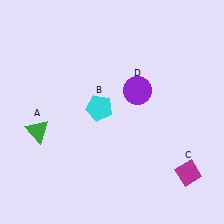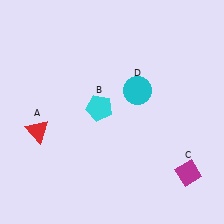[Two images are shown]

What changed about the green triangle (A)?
In Image 1, A is green. In Image 2, it changed to red.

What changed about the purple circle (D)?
In Image 1, D is purple. In Image 2, it changed to cyan.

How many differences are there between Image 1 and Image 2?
There are 2 differences between the two images.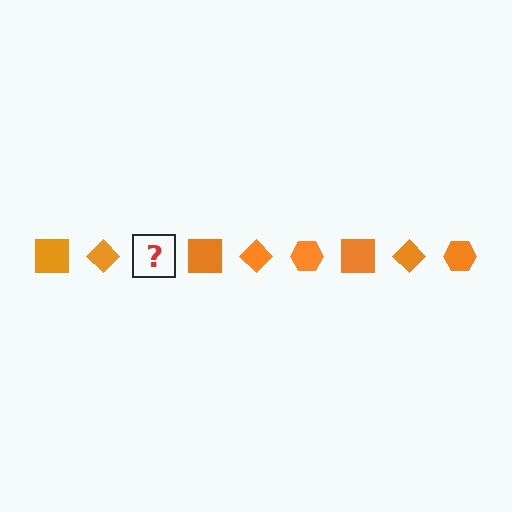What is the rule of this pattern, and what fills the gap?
The rule is that the pattern cycles through square, diamond, hexagon shapes in orange. The gap should be filled with an orange hexagon.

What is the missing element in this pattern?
The missing element is an orange hexagon.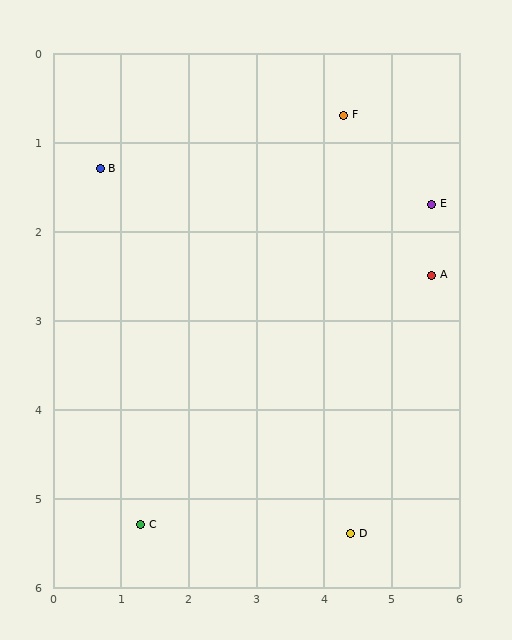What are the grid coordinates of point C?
Point C is at approximately (1.3, 5.3).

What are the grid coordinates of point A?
Point A is at approximately (5.6, 2.5).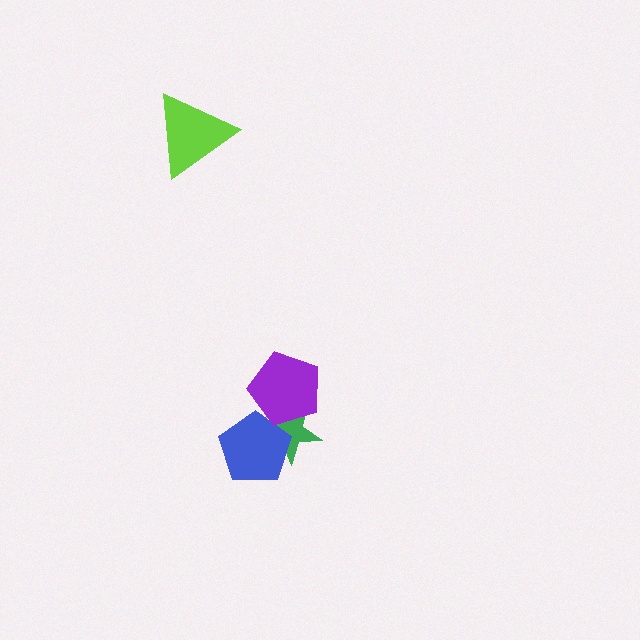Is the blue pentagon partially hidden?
Yes, it is partially covered by another shape.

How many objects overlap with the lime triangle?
0 objects overlap with the lime triangle.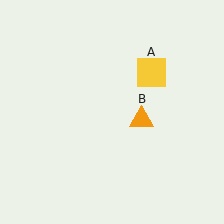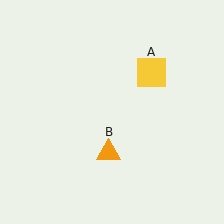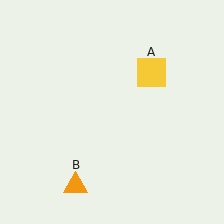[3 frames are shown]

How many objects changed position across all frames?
1 object changed position: orange triangle (object B).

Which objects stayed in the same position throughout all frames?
Yellow square (object A) remained stationary.